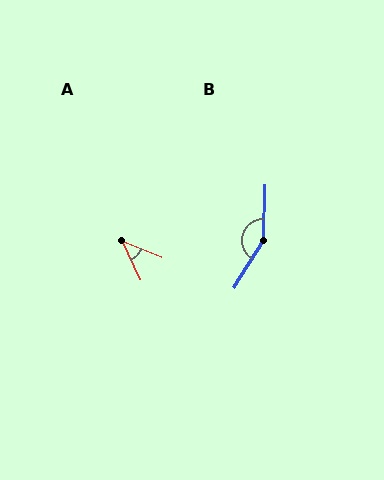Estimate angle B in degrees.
Approximately 149 degrees.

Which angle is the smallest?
A, at approximately 43 degrees.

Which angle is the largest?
B, at approximately 149 degrees.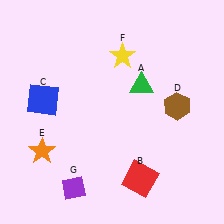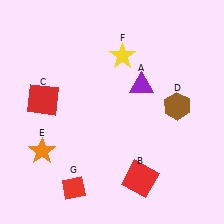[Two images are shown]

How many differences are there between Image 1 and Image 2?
There are 3 differences between the two images.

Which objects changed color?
A changed from green to purple. C changed from blue to red. G changed from purple to red.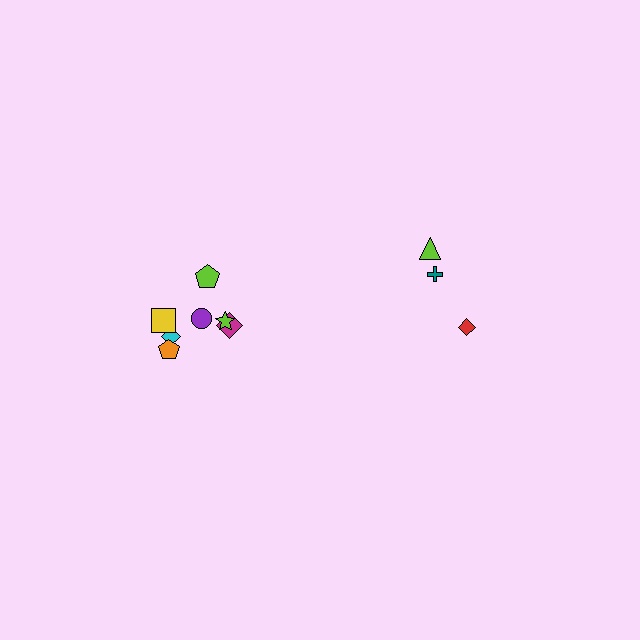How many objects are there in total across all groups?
There are 10 objects.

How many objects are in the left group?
There are 7 objects.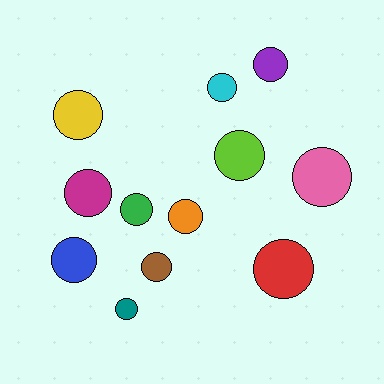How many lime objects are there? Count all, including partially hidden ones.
There is 1 lime object.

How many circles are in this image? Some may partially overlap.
There are 12 circles.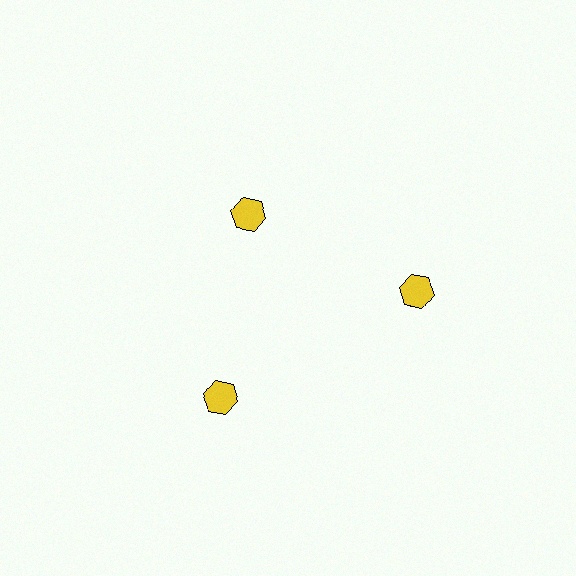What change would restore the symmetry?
The symmetry would be restored by moving it outward, back onto the ring so that all 3 hexagons sit at equal angles and equal distance from the center.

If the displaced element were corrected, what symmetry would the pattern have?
It would have 3-fold rotational symmetry — the pattern would map onto itself every 120 degrees.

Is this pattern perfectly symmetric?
No. The 3 yellow hexagons are arranged in a ring, but one element near the 11 o'clock position is pulled inward toward the center, breaking the 3-fold rotational symmetry.